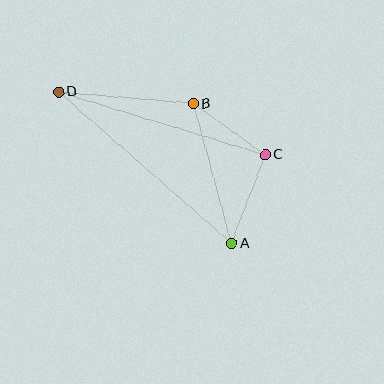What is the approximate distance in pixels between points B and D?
The distance between B and D is approximately 135 pixels.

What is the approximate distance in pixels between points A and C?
The distance between A and C is approximately 95 pixels.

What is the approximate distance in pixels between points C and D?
The distance between C and D is approximately 216 pixels.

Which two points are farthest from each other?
Points A and D are farthest from each other.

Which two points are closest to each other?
Points B and C are closest to each other.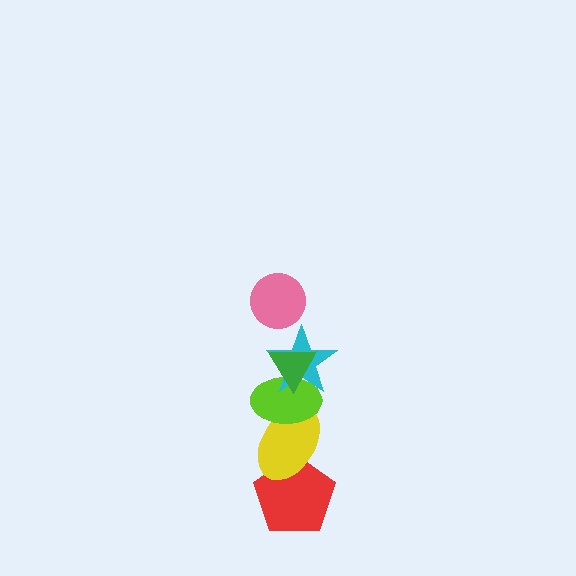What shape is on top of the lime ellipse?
The cyan star is on top of the lime ellipse.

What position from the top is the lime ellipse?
The lime ellipse is 4th from the top.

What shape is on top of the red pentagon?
The yellow ellipse is on top of the red pentagon.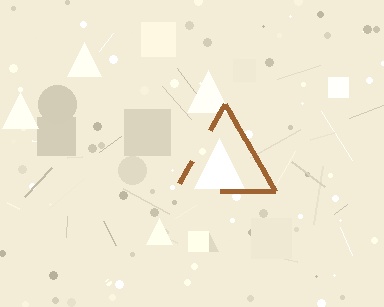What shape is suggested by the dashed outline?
The dashed outline suggests a triangle.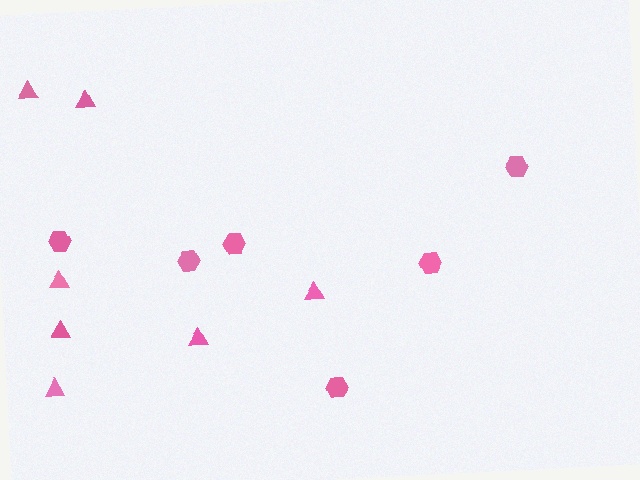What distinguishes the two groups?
There are 2 groups: one group of hexagons (6) and one group of triangles (7).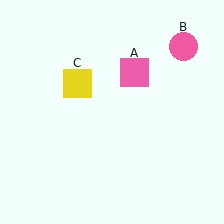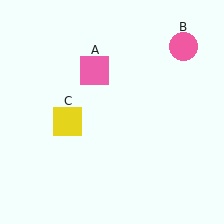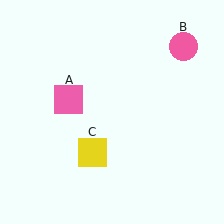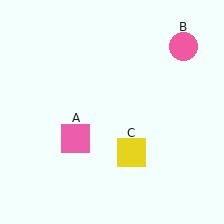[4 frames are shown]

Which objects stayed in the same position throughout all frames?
Pink circle (object B) remained stationary.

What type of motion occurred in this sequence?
The pink square (object A), yellow square (object C) rotated counterclockwise around the center of the scene.